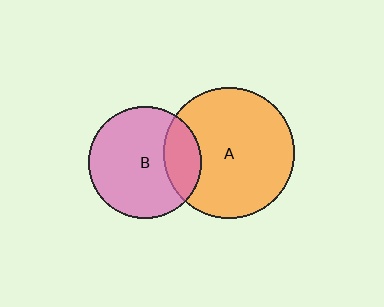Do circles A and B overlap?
Yes.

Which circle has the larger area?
Circle A (orange).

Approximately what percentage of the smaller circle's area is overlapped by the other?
Approximately 20%.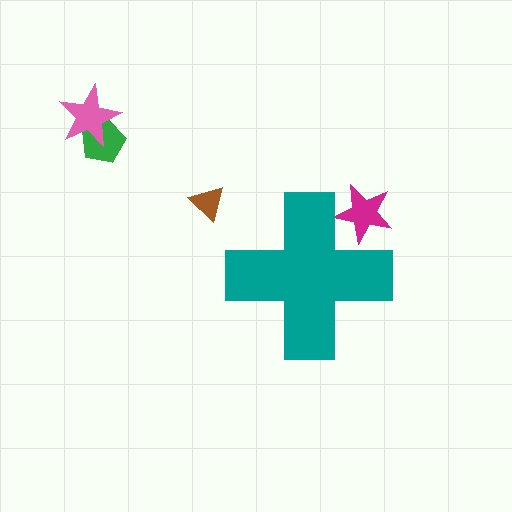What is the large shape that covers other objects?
A teal cross.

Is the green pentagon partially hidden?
No, the green pentagon is fully visible.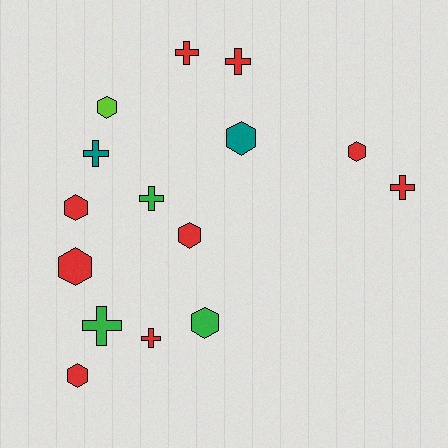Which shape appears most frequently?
Hexagon, with 8 objects.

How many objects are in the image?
There are 15 objects.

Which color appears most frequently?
Red, with 9 objects.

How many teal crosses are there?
There is 1 teal cross.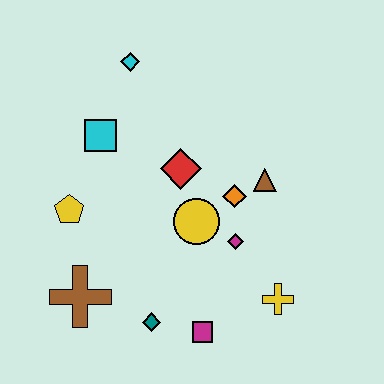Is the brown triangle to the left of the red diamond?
No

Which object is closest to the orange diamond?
The brown triangle is closest to the orange diamond.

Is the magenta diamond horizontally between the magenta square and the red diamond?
No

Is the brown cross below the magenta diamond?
Yes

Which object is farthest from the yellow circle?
The cyan diamond is farthest from the yellow circle.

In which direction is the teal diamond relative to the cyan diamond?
The teal diamond is below the cyan diamond.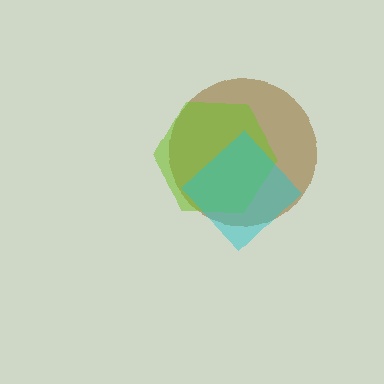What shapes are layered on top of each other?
The layered shapes are: a brown circle, a lime hexagon, a cyan diamond.